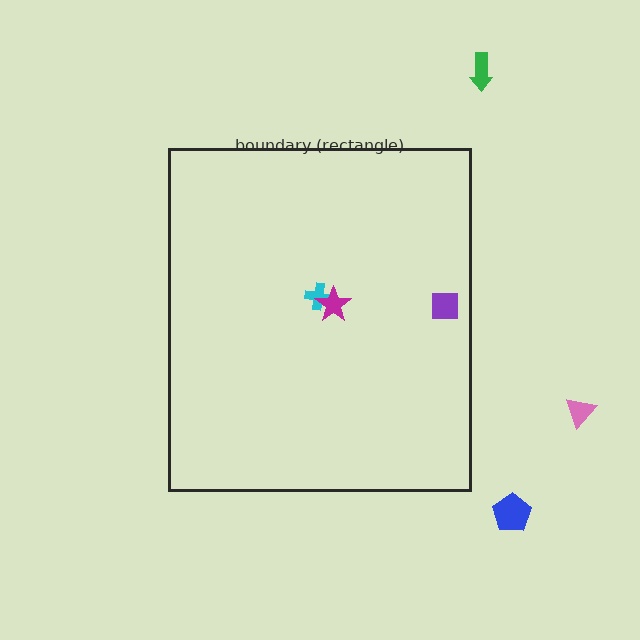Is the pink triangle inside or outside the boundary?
Outside.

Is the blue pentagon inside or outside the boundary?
Outside.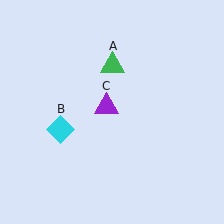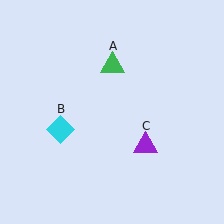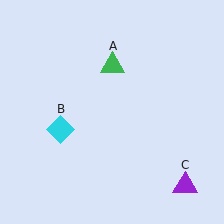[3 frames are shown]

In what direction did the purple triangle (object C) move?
The purple triangle (object C) moved down and to the right.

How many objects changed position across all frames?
1 object changed position: purple triangle (object C).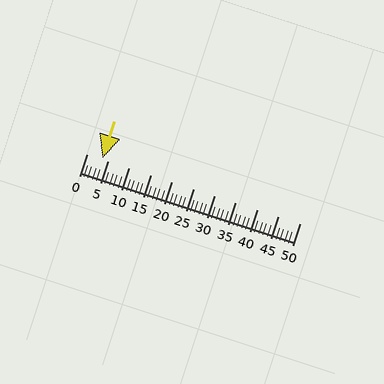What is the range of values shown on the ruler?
The ruler shows values from 0 to 50.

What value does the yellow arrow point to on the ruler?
The yellow arrow points to approximately 4.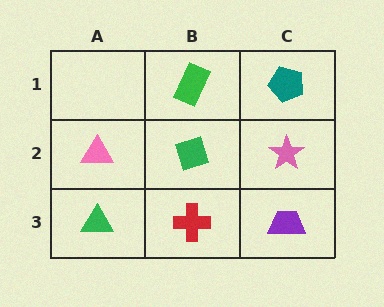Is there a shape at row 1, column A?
No, that cell is empty.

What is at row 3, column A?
A green triangle.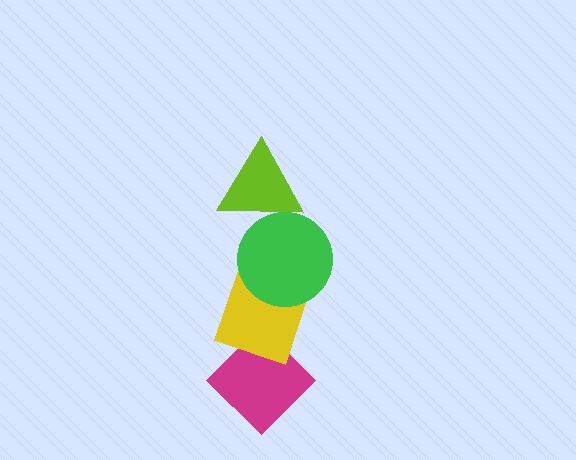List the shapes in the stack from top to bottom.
From top to bottom: the lime triangle, the green circle, the yellow diamond, the magenta diamond.